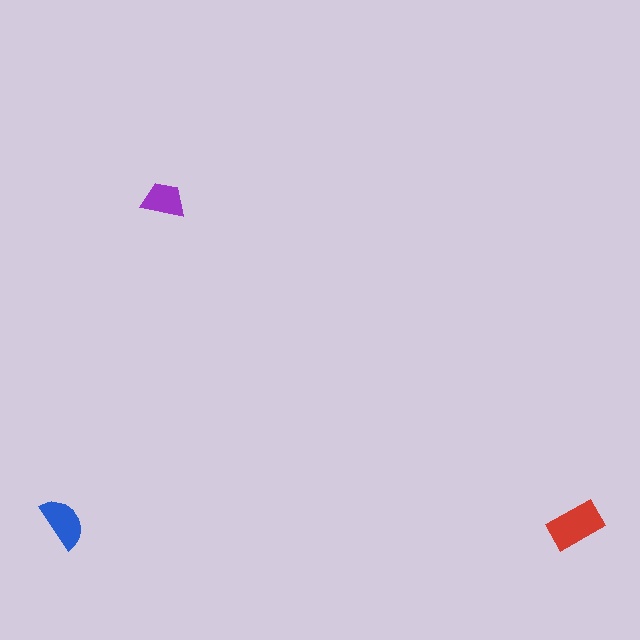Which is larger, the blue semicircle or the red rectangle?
The red rectangle.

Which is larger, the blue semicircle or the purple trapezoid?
The blue semicircle.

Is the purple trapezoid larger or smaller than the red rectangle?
Smaller.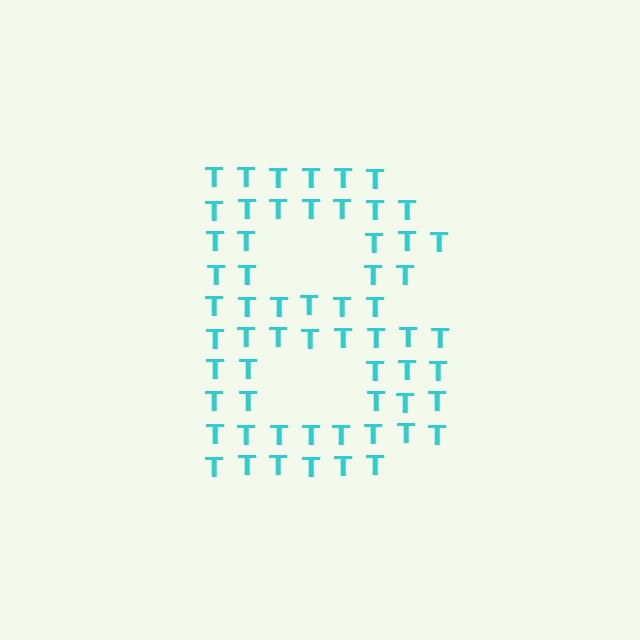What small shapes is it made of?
It is made of small letter T's.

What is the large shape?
The large shape is the letter B.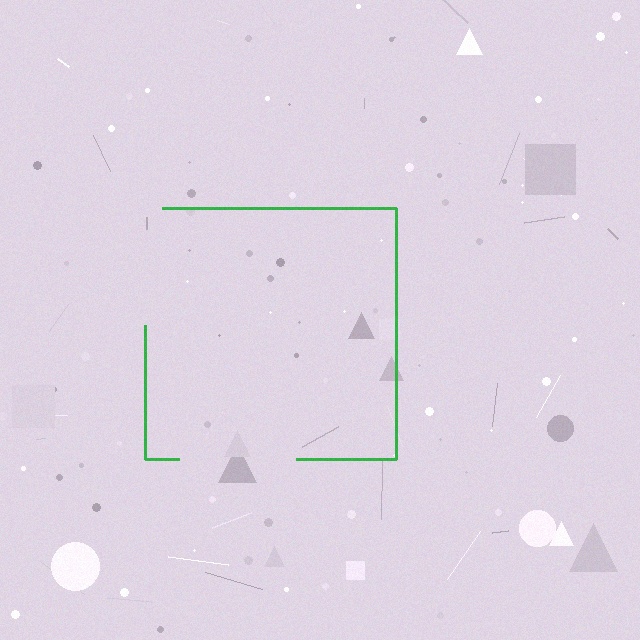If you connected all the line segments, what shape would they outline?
They would outline a square.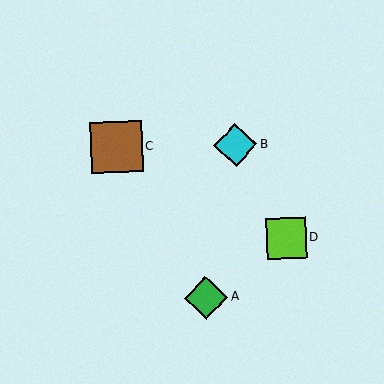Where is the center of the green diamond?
The center of the green diamond is at (206, 298).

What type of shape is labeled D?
Shape D is a lime square.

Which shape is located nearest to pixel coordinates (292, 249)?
The lime square (labeled D) at (286, 238) is nearest to that location.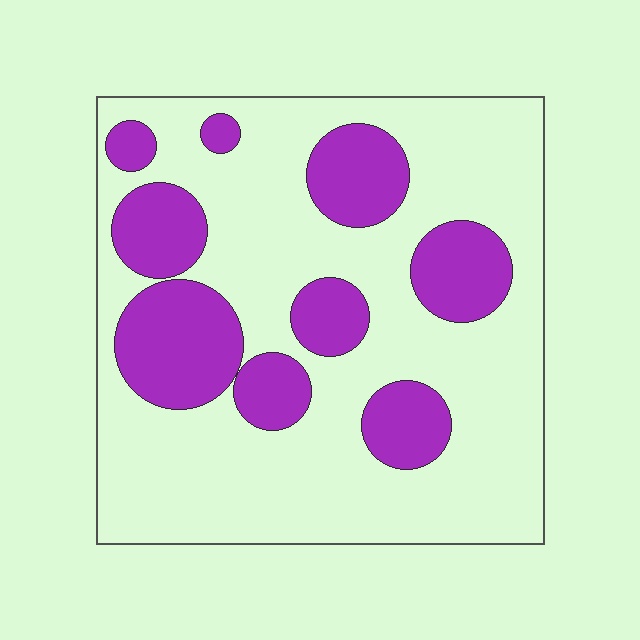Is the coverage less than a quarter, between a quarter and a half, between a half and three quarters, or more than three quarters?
Between a quarter and a half.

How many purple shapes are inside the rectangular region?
9.